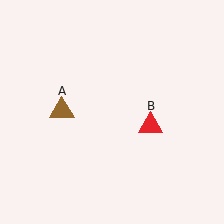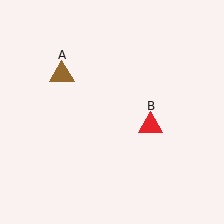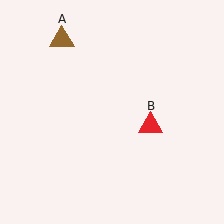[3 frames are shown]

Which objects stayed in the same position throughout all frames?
Red triangle (object B) remained stationary.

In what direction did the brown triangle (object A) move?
The brown triangle (object A) moved up.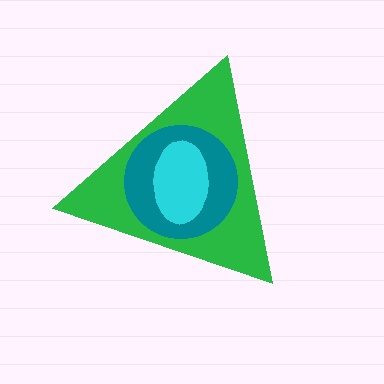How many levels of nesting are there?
3.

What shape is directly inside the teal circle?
The cyan ellipse.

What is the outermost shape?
The green triangle.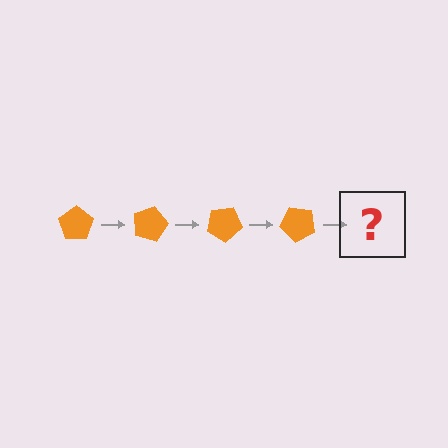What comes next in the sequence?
The next element should be an orange pentagon rotated 60 degrees.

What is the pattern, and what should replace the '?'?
The pattern is that the pentagon rotates 15 degrees each step. The '?' should be an orange pentagon rotated 60 degrees.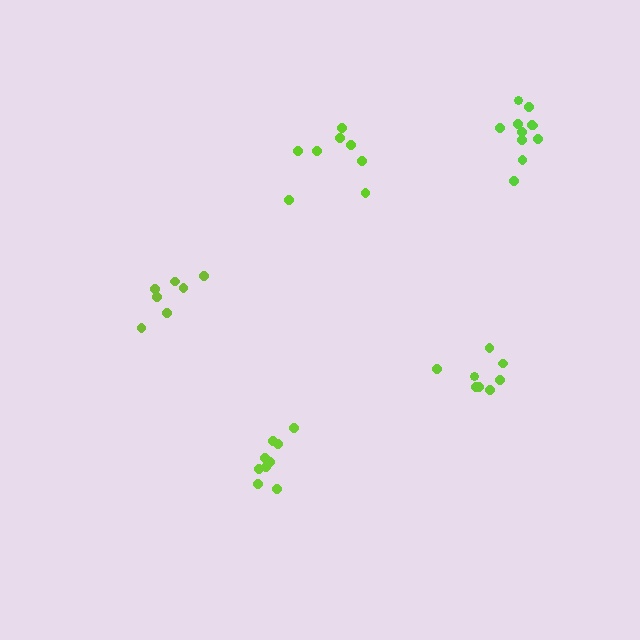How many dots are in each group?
Group 1: 8 dots, Group 2: 7 dots, Group 3: 8 dots, Group 4: 11 dots, Group 5: 9 dots (43 total).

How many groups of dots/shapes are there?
There are 5 groups.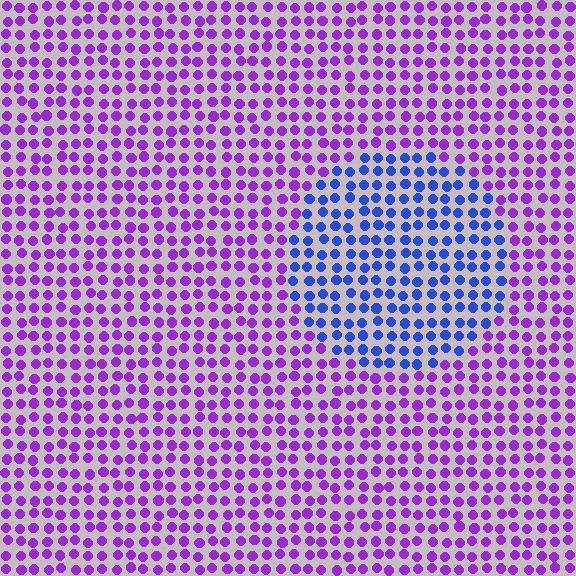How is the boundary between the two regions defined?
The boundary is defined purely by a slight shift in hue (about 53 degrees). Spacing, size, and orientation are identical on both sides.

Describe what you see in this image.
The image is filled with small purple elements in a uniform arrangement. A circle-shaped region is visible where the elements are tinted to a slightly different hue, forming a subtle color boundary.